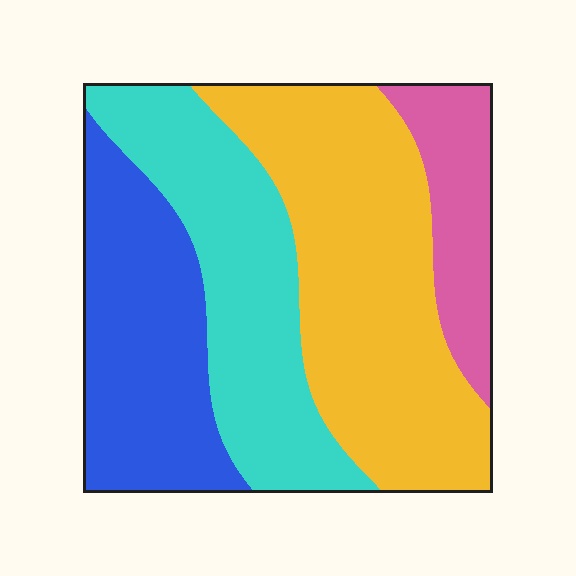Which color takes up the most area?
Yellow, at roughly 35%.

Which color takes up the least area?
Pink, at roughly 10%.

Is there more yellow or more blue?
Yellow.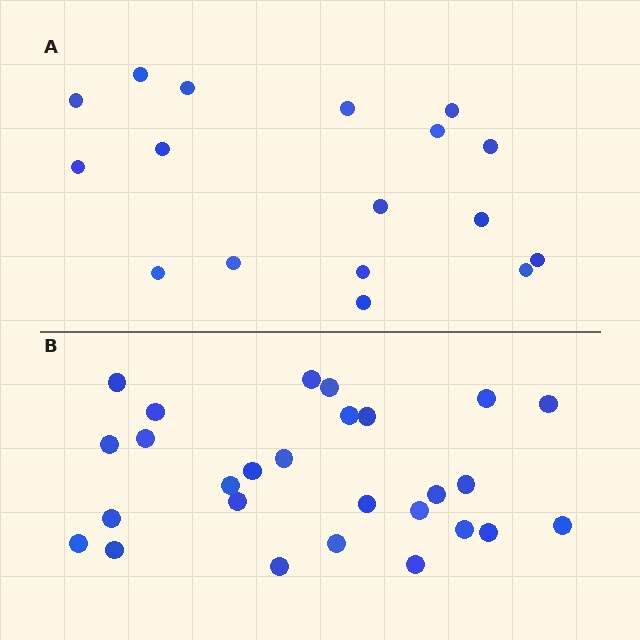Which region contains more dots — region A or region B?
Region B (the bottom region) has more dots.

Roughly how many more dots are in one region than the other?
Region B has roughly 10 or so more dots than region A.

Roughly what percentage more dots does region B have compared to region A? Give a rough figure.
About 60% more.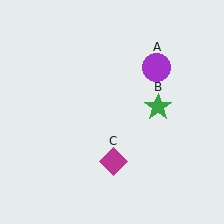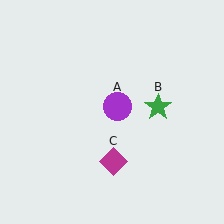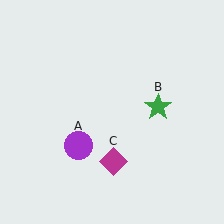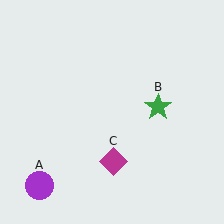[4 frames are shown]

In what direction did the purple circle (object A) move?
The purple circle (object A) moved down and to the left.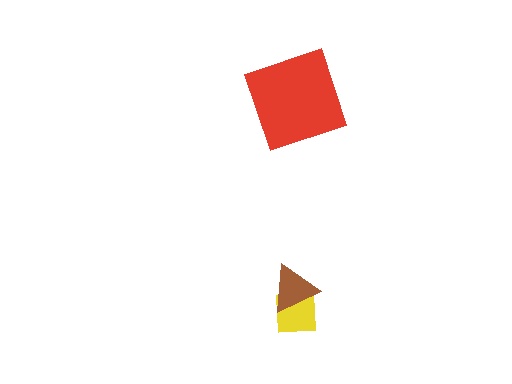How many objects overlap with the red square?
0 objects overlap with the red square.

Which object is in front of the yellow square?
The brown triangle is in front of the yellow square.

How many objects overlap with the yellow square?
1 object overlaps with the yellow square.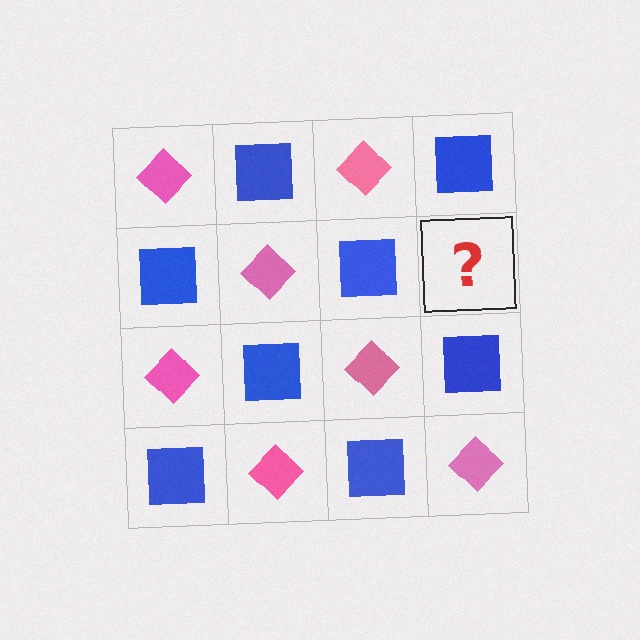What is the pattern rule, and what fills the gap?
The rule is that it alternates pink diamond and blue square in a checkerboard pattern. The gap should be filled with a pink diamond.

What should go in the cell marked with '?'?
The missing cell should contain a pink diamond.